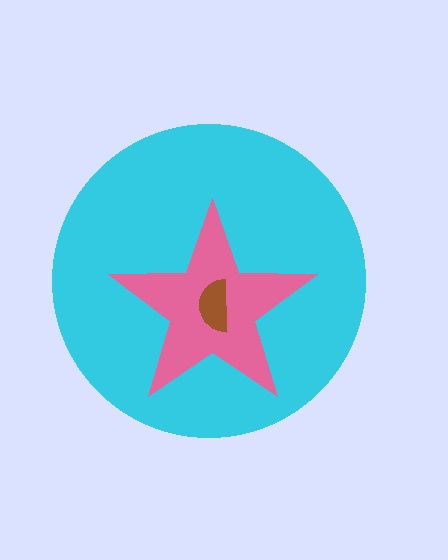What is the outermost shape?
The cyan circle.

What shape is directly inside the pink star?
The brown semicircle.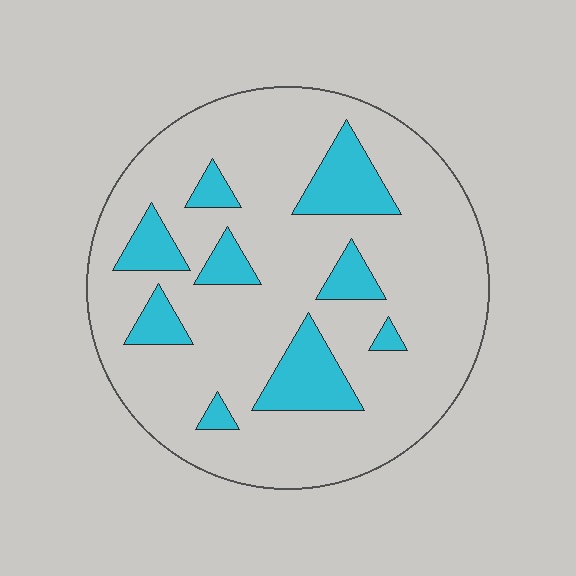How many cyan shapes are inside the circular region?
9.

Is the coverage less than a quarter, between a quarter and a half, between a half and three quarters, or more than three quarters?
Less than a quarter.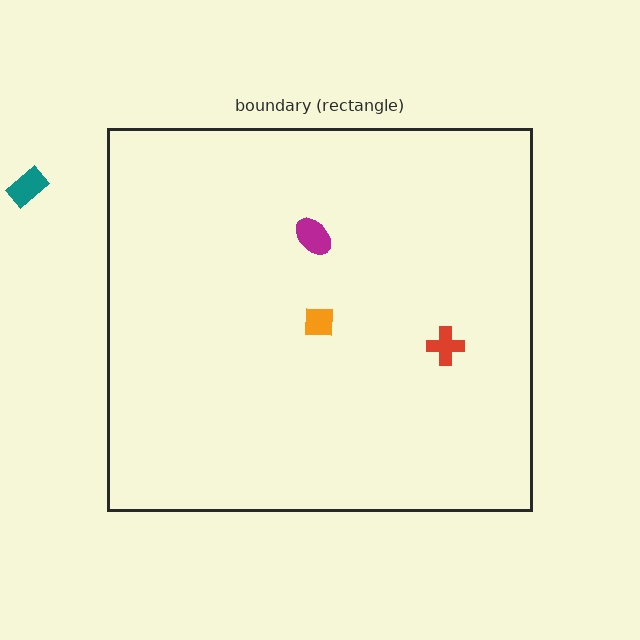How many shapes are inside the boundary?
3 inside, 1 outside.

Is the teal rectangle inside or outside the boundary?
Outside.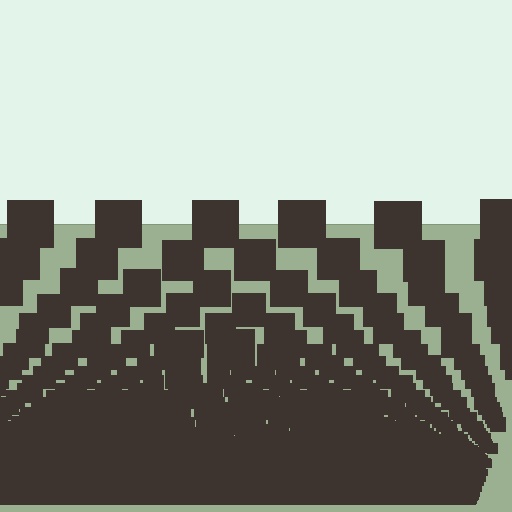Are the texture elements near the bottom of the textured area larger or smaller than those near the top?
Smaller. The gradient is inverted — elements near the bottom are smaller and denser.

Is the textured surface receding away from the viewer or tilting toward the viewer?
The surface appears to tilt toward the viewer. Texture elements get larger and sparser toward the top.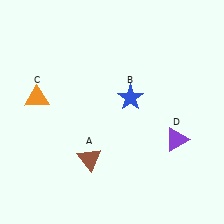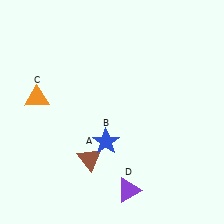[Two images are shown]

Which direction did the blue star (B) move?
The blue star (B) moved down.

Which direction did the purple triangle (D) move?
The purple triangle (D) moved down.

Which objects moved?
The objects that moved are: the blue star (B), the purple triangle (D).